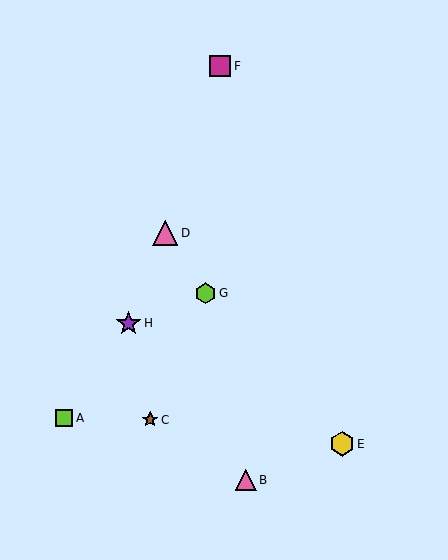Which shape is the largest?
The pink triangle (labeled D) is the largest.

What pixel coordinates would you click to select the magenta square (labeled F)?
Click at (220, 66) to select the magenta square F.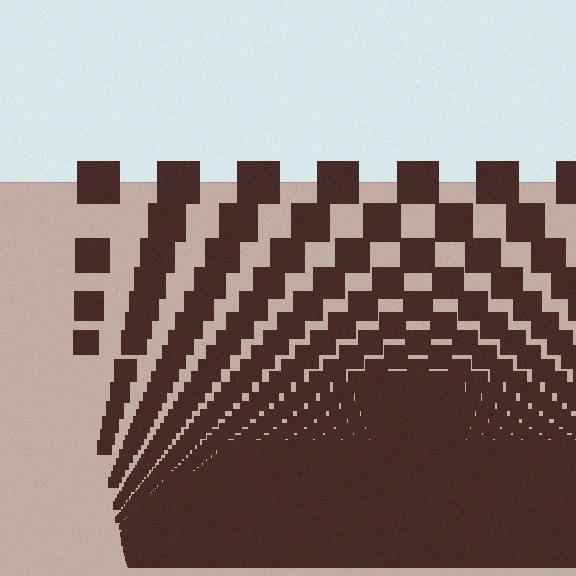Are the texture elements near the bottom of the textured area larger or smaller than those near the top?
Smaller. The gradient is inverted — elements near the bottom are smaller and denser.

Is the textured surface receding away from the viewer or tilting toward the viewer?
The surface appears to tilt toward the viewer. Texture elements get larger and sparser toward the top.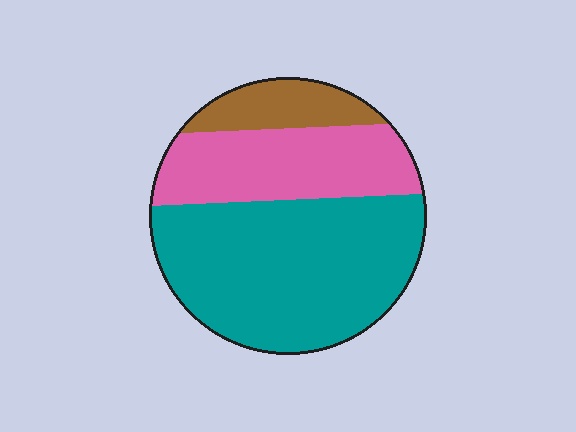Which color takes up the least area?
Brown, at roughly 15%.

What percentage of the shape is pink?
Pink covers about 30% of the shape.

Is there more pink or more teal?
Teal.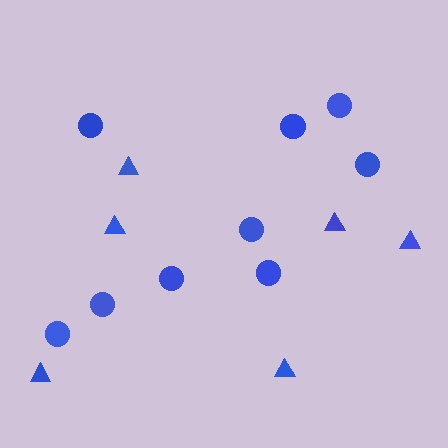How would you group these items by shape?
There are 2 groups: one group of circles (9) and one group of triangles (6).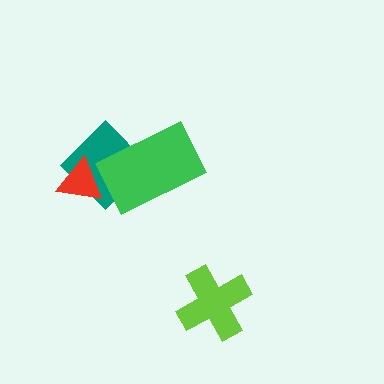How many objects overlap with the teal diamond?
2 objects overlap with the teal diamond.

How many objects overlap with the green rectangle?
1 object overlaps with the green rectangle.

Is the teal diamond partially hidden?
Yes, it is partially covered by another shape.